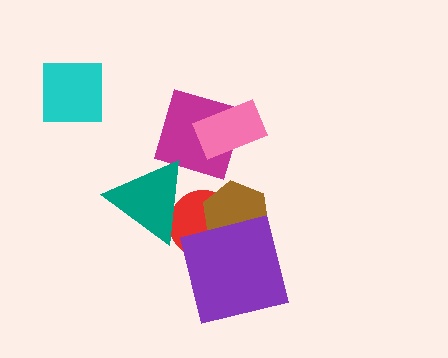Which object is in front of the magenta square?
The pink rectangle is in front of the magenta square.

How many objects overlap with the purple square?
2 objects overlap with the purple square.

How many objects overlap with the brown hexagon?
2 objects overlap with the brown hexagon.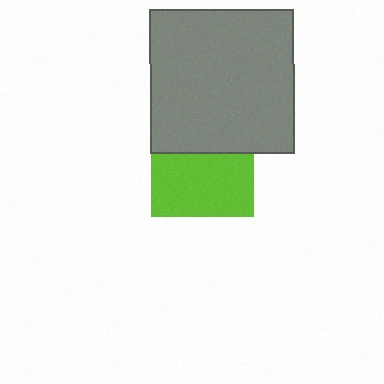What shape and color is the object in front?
The object in front is a gray square.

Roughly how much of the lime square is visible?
About half of it is visible (roughly 62%).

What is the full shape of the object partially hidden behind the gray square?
The partially hidden object is a lime square.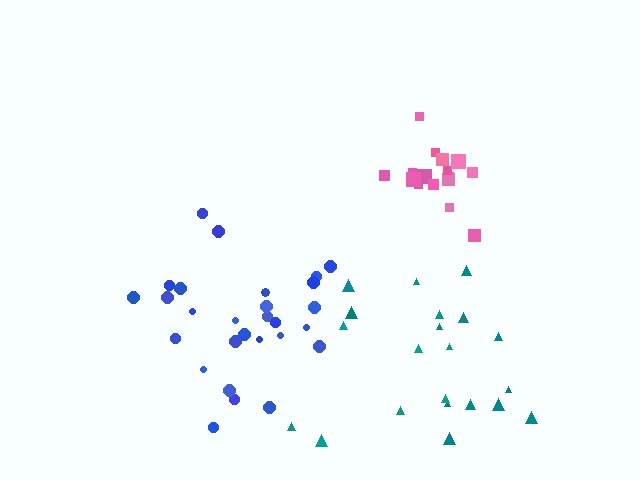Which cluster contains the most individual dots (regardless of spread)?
Blue (28).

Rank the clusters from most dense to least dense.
pink, blue, teal.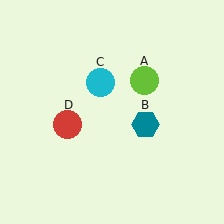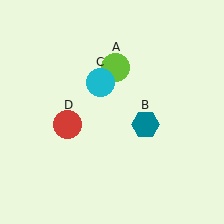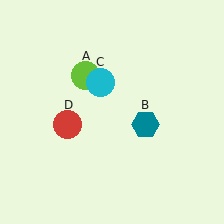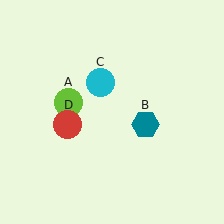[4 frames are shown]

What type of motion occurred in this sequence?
The lime circle (object A) rotated counterclockwise around the center of the scene.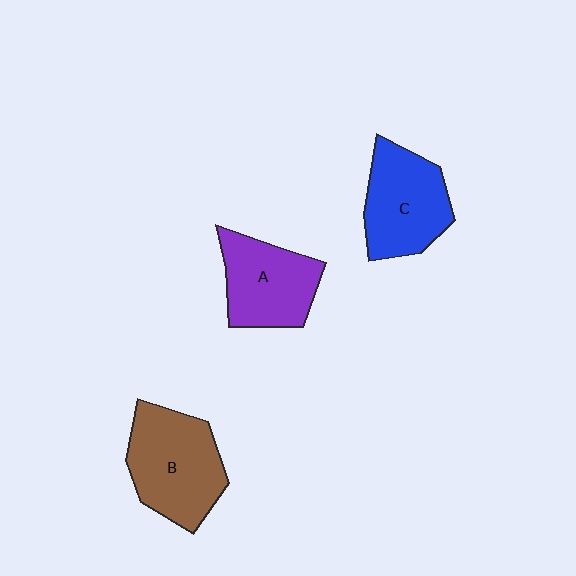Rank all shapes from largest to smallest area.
From largest to smallest: B (brown), C (blue), A (purple).